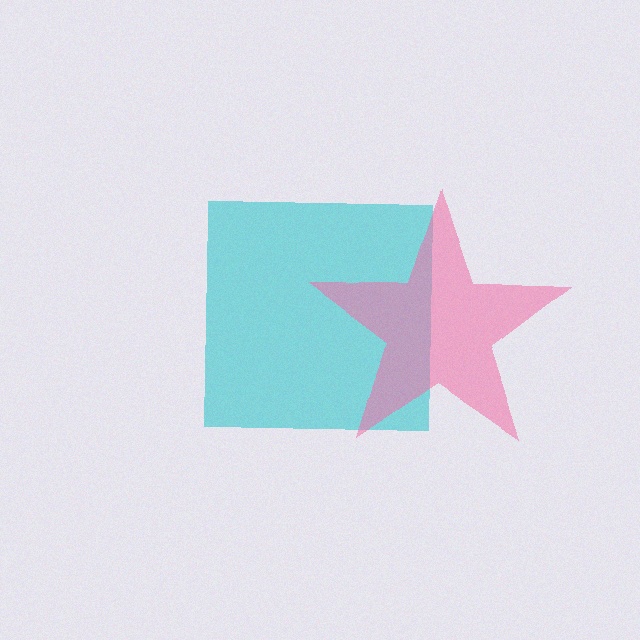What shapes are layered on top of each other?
The layered shapes are: a cyan square, a pink star.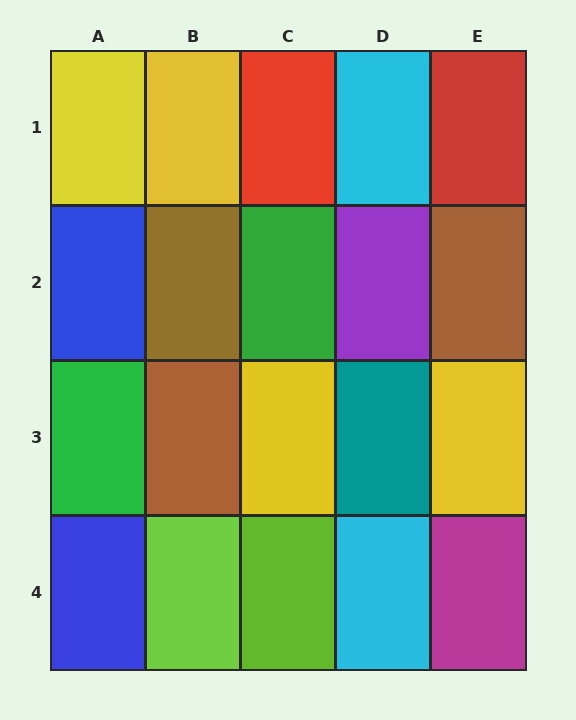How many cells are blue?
2 cells are blue.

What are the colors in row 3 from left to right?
Green, brown, yellow, teal, yellow.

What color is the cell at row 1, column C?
Red.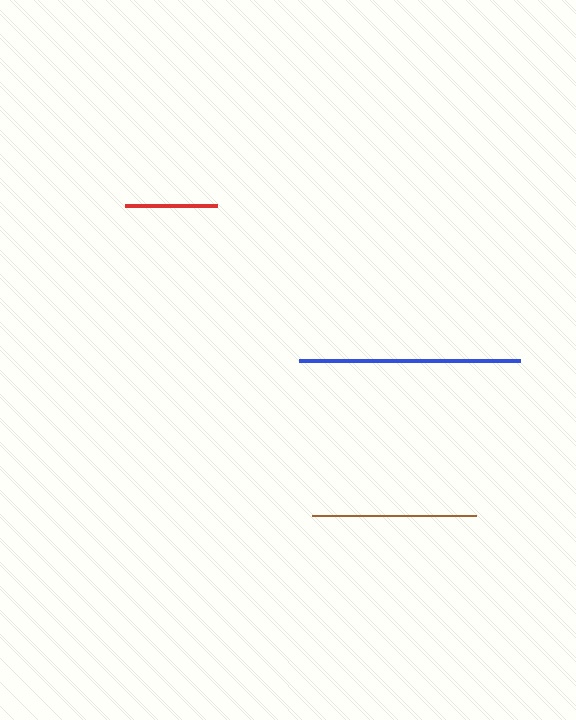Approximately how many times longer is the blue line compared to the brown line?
The blue line is approximately 1.3 times the length of the brown line.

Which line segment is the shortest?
The red line is the shortest at approximately 92 pixels.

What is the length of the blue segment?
The blue segment is approximately 221 pixels long.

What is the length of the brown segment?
The brown segment is approximately 164 pixels long.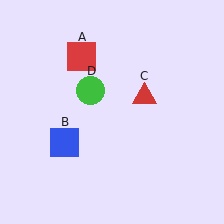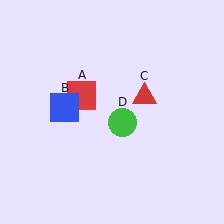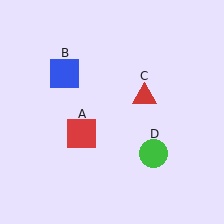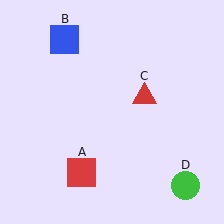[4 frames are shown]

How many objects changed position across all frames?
3 objects changed position: red square (object A), blue square (object B), green circle (object D).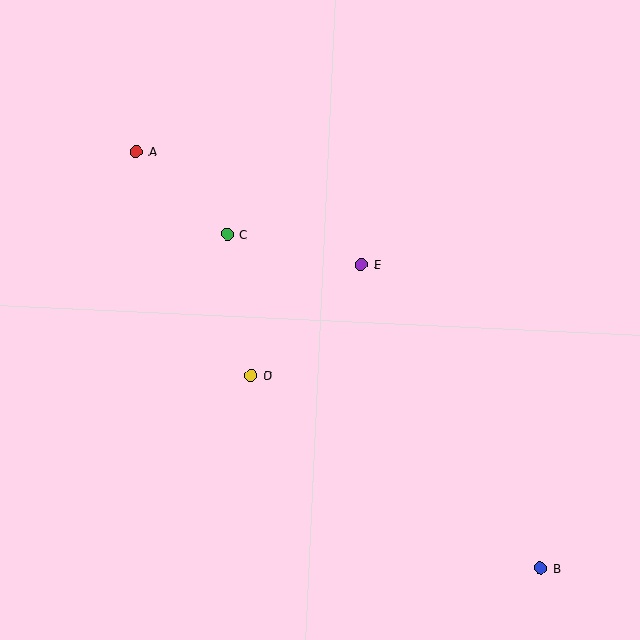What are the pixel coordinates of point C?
Point C is at (227, 234).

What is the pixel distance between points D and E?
The distance between D and E is 157 pixels.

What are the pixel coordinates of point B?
Point B is at (541, 568).